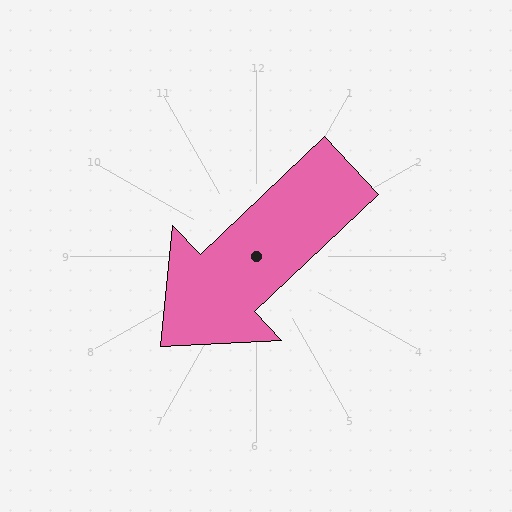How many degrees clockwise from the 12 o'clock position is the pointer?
Approximately 227 degrees.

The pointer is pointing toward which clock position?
Roughly 8 o'clock.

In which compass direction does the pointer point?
Southwest.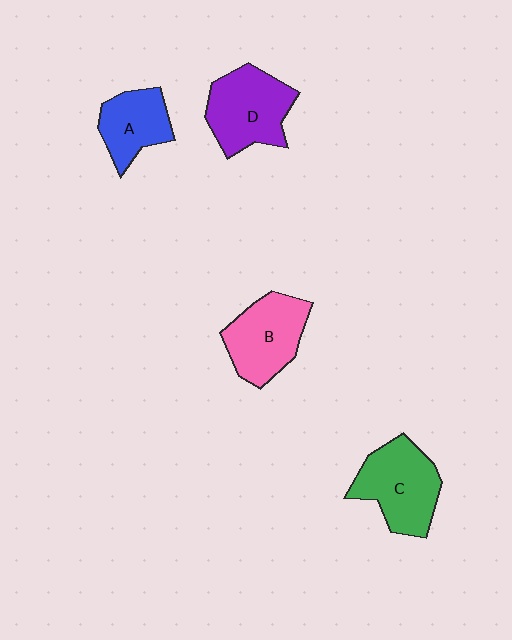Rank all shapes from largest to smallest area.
From largest to smallest: C (green), D (purple), B (pink), A (blue).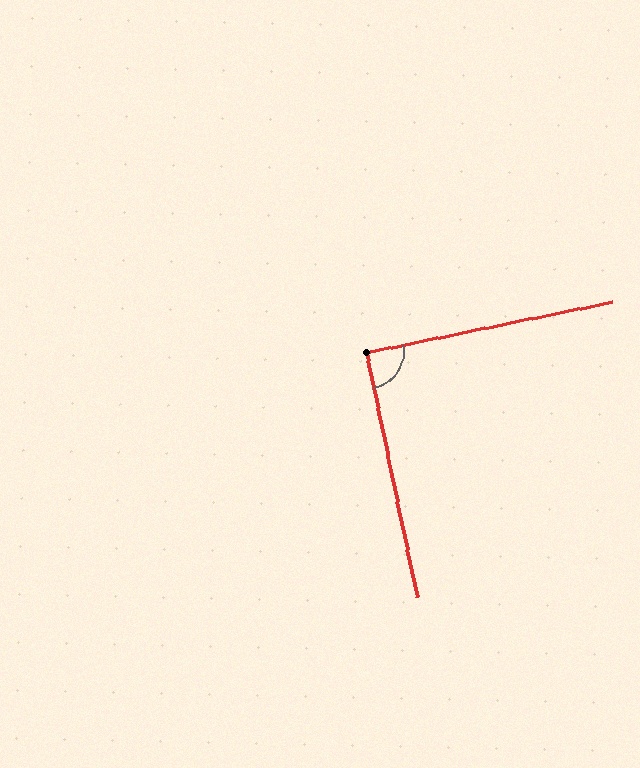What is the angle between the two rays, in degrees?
Approximately 90 degrees.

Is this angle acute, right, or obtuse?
It is approximately a right angle.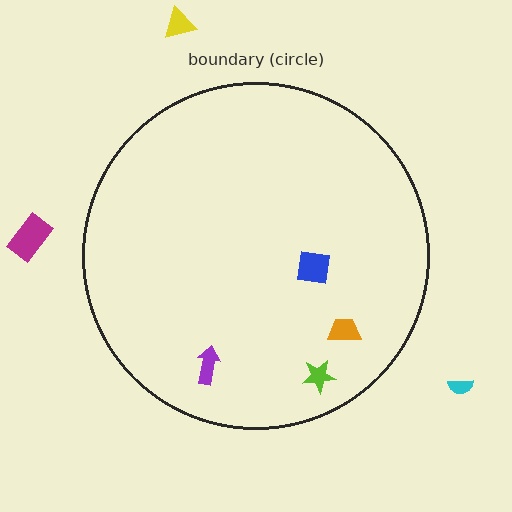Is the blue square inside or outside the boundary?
Inside.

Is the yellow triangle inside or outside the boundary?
Outside.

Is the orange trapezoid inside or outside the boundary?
Inside.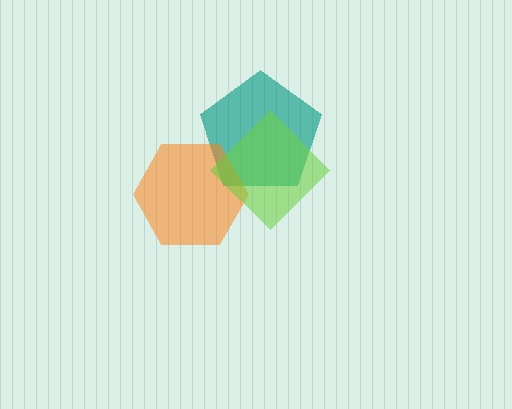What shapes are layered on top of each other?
The layered shapes are: a teal pentagon, an orange hexagon, a lime diamond.